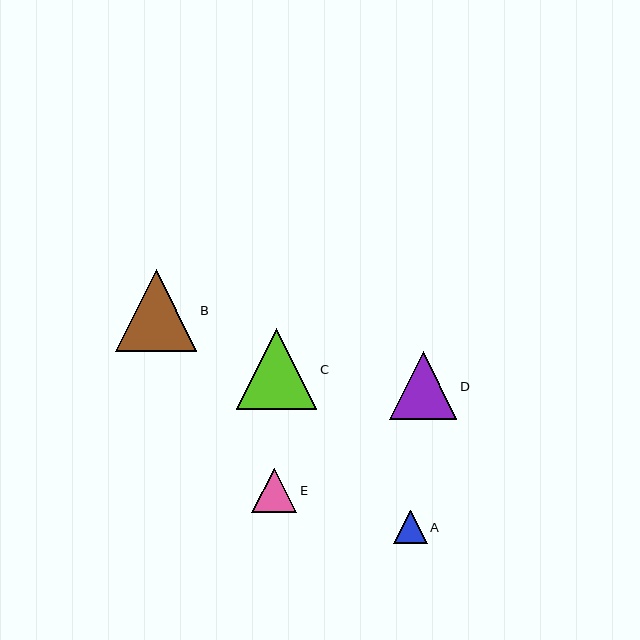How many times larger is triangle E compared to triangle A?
Triangle E is approximately 1.3 times the size of triangle A.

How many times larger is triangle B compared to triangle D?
Triangle B is approximately 1.2 times the size of triangle D.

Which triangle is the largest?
Triangle B is the largest with a size of approximately 82 pixels.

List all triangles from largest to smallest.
From largest to smallest: B, C, D, E, A.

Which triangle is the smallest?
Triangle A is the smallest with a size of approximately 33 pixels.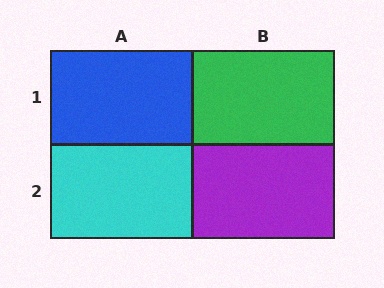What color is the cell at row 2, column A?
Cyan.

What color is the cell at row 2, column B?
Purple.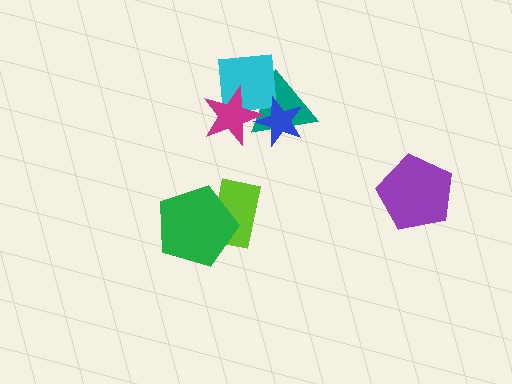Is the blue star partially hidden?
Yes, it is partially covered by another shape.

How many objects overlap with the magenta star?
3 objects overlap with the magenta star.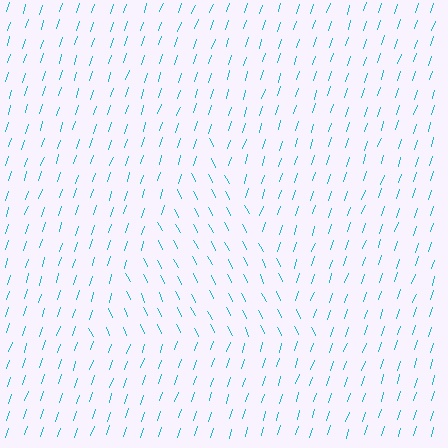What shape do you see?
I see a triangle.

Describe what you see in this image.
The image is filled with small cyan line segments. A triangle region in the image has lines oriented differently from the surrounding lines, creating a visible texture boundary.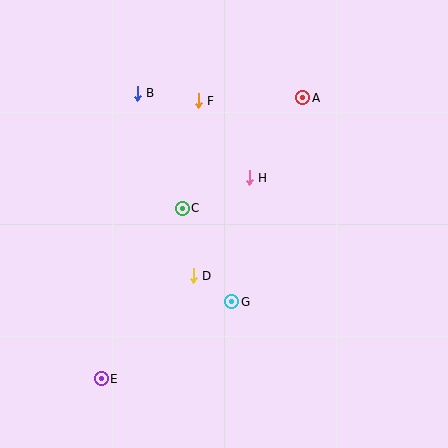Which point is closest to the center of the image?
Point C at (182, 208) is closest to the center.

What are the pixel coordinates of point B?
Point B is at (137, 93).